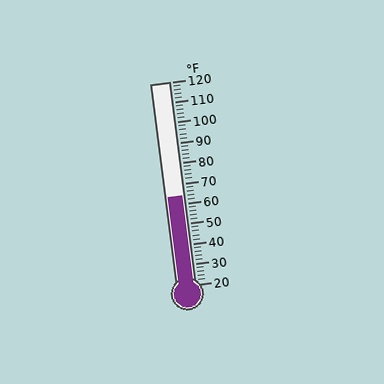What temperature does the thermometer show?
The thermometer shows approximately 64°F.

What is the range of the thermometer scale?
The thermometer scale ranges from 20°F to 120°F.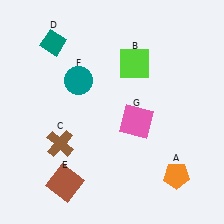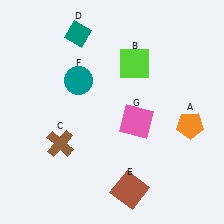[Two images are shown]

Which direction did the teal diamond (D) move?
The teal diamond (D) moved right.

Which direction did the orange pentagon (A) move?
The orange pentagon (A) moved up.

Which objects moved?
The objects that moved are: the orange pentagon (A), the teal diamond (D), the brown square (E).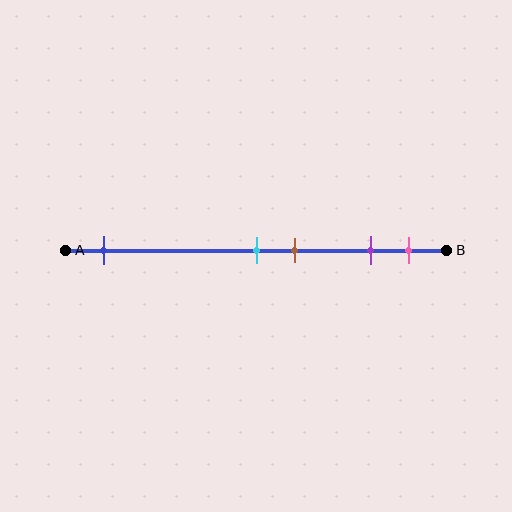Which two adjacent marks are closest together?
The cyan and brown marks are the closest adjacent pair.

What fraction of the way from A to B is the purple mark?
The purple mark is approximately 80% (0.8) of the way from A to B.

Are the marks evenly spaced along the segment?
No, the marks are not evenly spaced.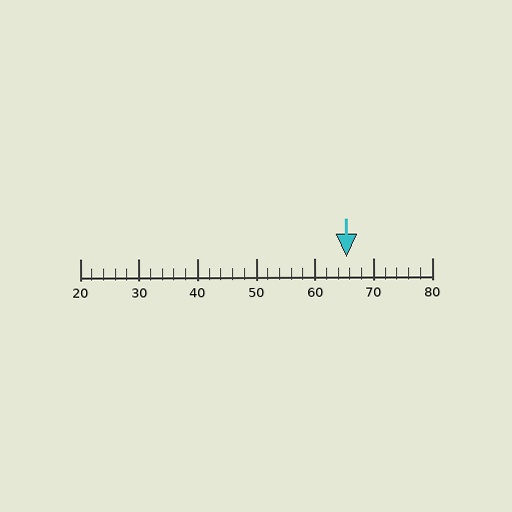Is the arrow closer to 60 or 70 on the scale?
The arrow is closer to 70.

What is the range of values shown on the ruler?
The ruler shows values from 20 to 80.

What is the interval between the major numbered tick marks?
The major tick marks are spaced 10 units apart.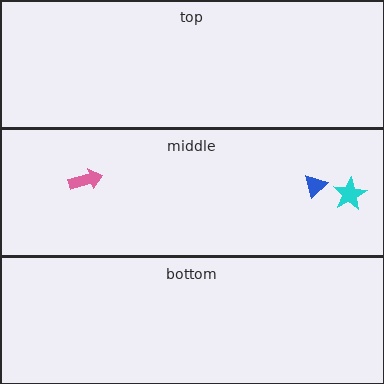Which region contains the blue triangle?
The middle region.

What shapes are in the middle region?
The pink arrow, the blue triangle, the cyan star.